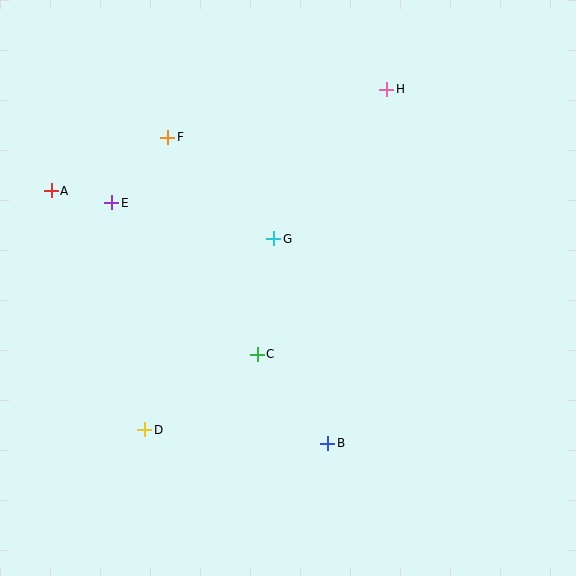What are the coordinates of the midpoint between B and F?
The midpoint between B and F is at (248, 290).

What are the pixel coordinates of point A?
Point A is at (51, 191).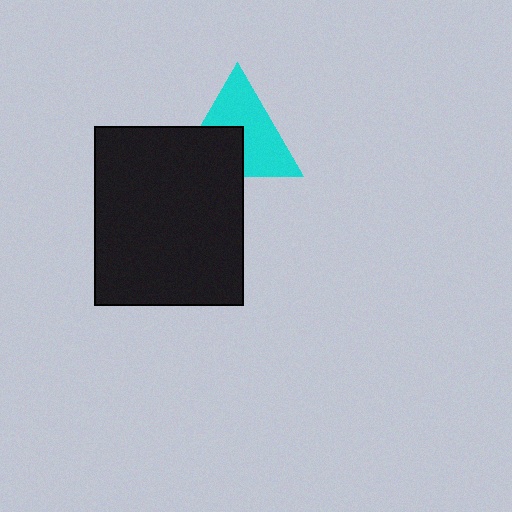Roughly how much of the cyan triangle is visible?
About half of it is visible (roughly 61%).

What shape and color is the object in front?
The object in front is a black rectangle.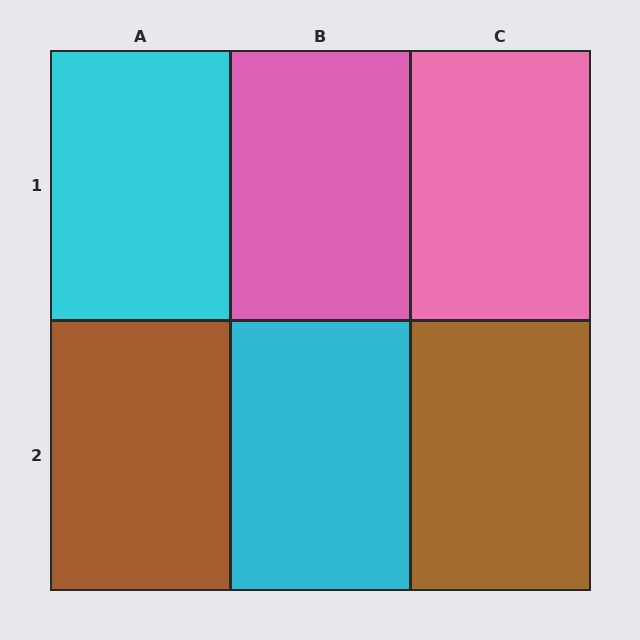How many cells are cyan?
2 cells are cyan.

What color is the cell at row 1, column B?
Pink.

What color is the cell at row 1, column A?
Cyan.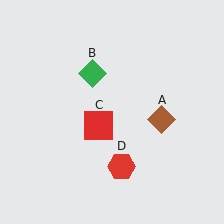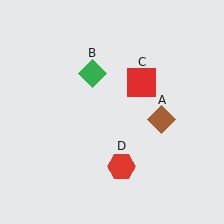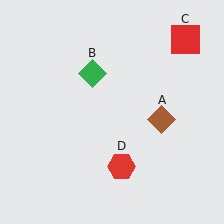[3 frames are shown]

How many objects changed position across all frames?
1 object changed position: red square (object C).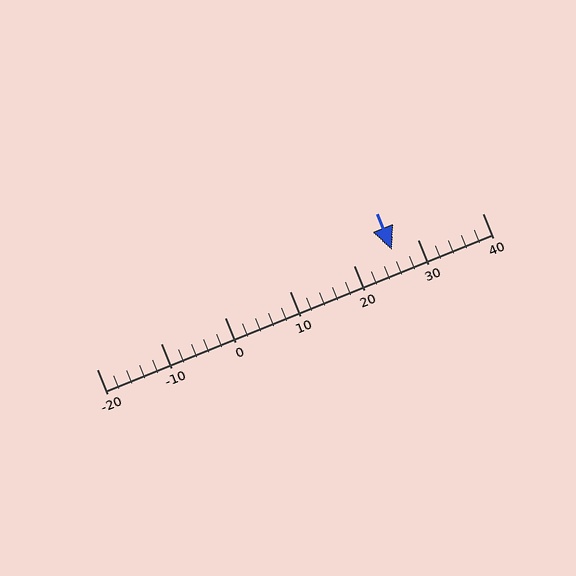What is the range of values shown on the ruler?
The ruler shows values from -20 to 40.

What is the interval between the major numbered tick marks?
The major tick marks are spaced 10 units apart.